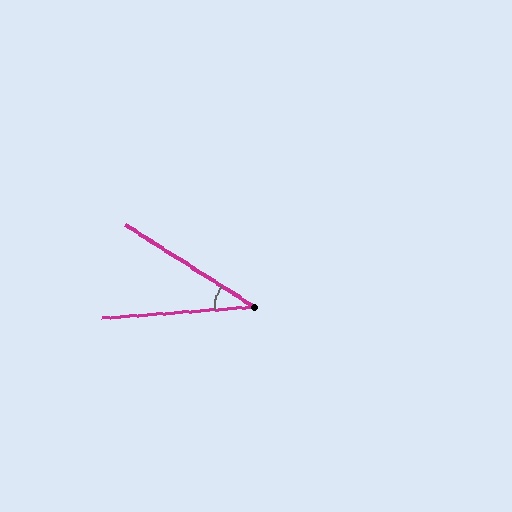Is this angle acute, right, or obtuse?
It is acute.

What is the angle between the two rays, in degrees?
Approximately 36 degrees.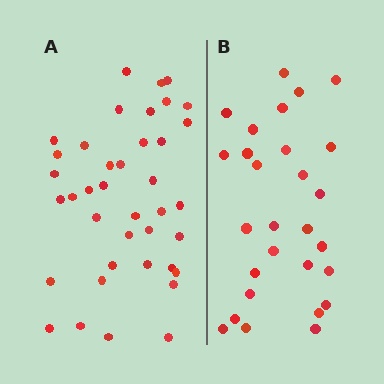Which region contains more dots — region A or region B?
Region A (the left region) has more dots.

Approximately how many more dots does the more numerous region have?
Region A has roughly 12 or so more dots than region B.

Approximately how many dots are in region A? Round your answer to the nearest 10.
About 40 dots. (The exact count is 39, which rounds to 40.)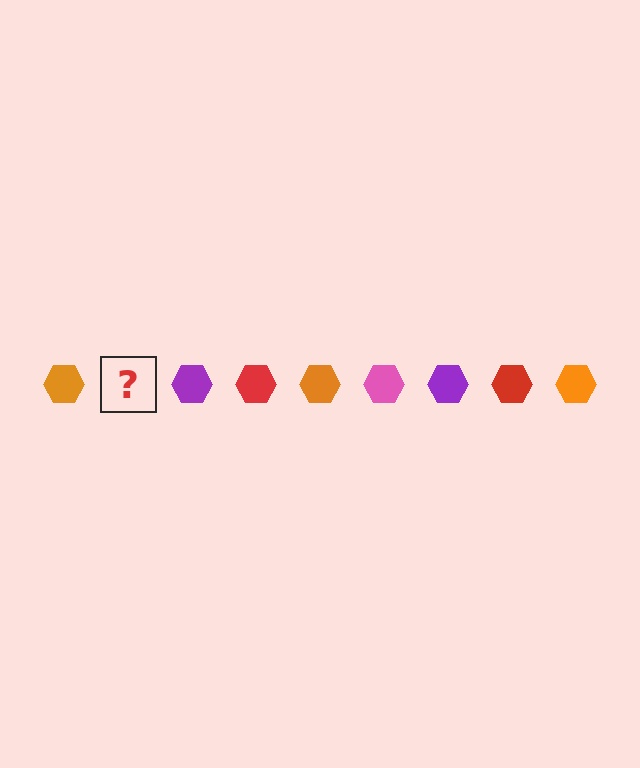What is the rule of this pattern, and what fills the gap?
The rule is that the pattern cycles through orange, pink, purple, red hexagons. The gap should be filled with a pink hexagon.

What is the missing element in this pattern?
The missing element is a pink hexagon.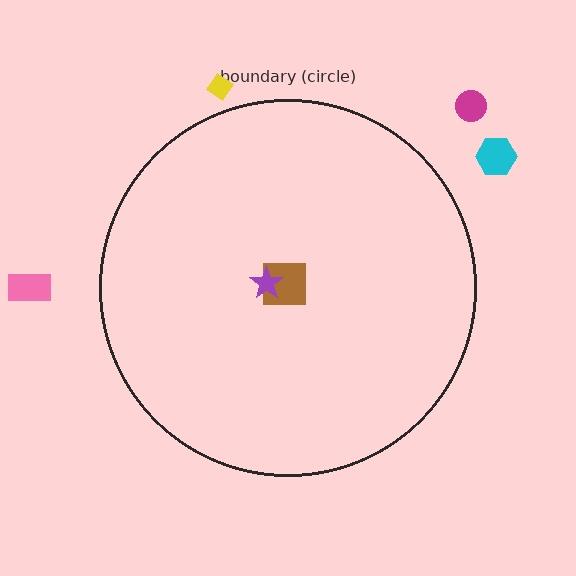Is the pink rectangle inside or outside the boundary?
Outside.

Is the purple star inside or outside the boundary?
Inside.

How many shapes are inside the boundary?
2 inside, 4 outside.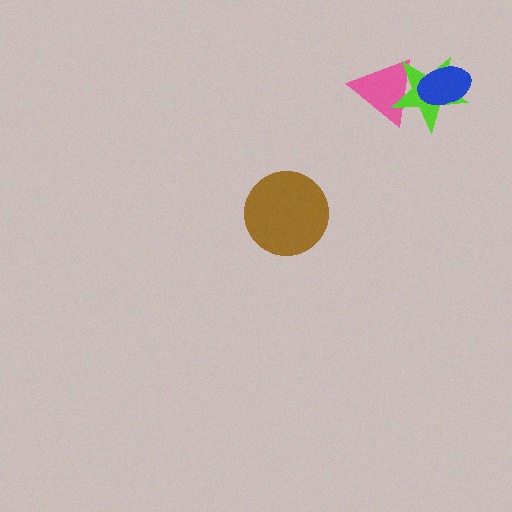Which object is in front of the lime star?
The blue ellipse is in front of the lime star.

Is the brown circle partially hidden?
No, no other shape covers it.